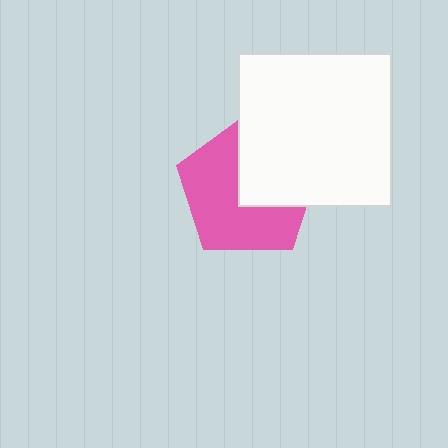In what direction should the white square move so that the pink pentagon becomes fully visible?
The white square should move toward the upper-right. That is the shortest direction to clear the overlap and leave the pink pentagon fully visible.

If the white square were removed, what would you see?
You would see the complete pink pentagon.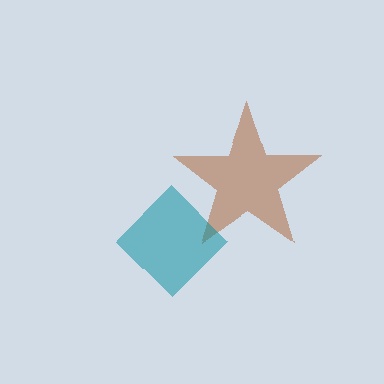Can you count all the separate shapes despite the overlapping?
Yes, there are 2 separate shapes.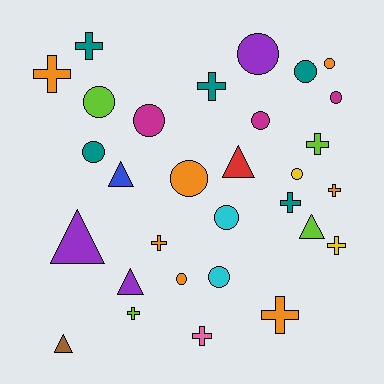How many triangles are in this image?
There are 6 triangles.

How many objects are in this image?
There are 30 objects.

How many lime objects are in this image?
There are 4 lime objects.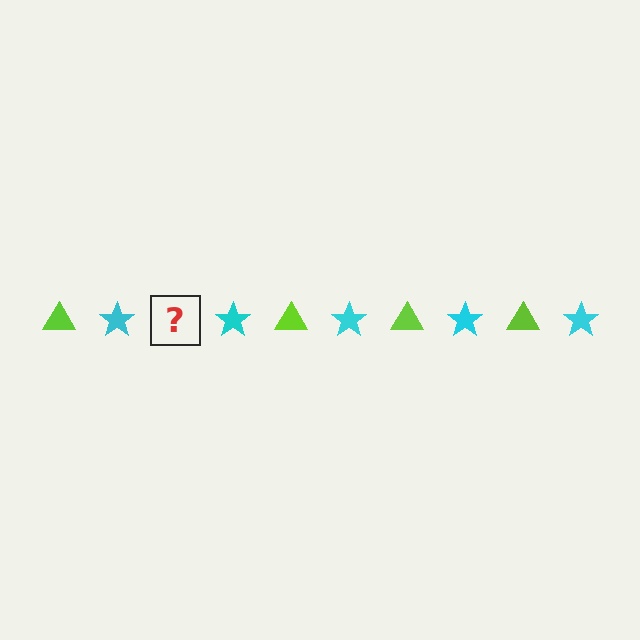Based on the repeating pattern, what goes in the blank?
The blank should be a lime triangle.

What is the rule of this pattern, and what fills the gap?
The rule is that the pattern alternates between lime triangle and cyan star. The gap should be filled with a lime triangle.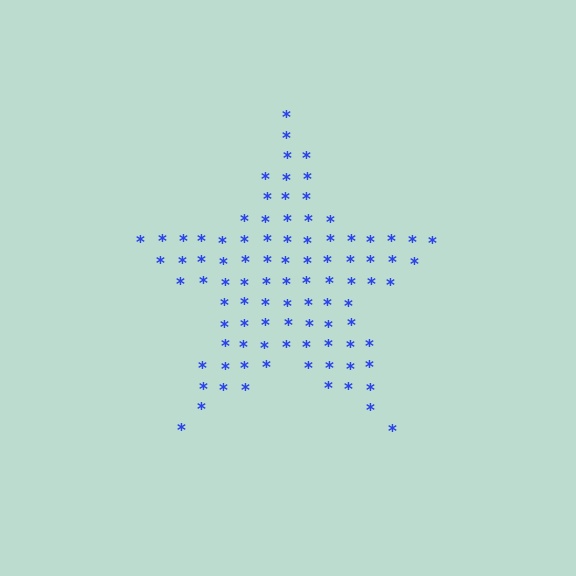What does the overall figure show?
The overall figure shows a star.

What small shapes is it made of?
It is made of small asterisks.